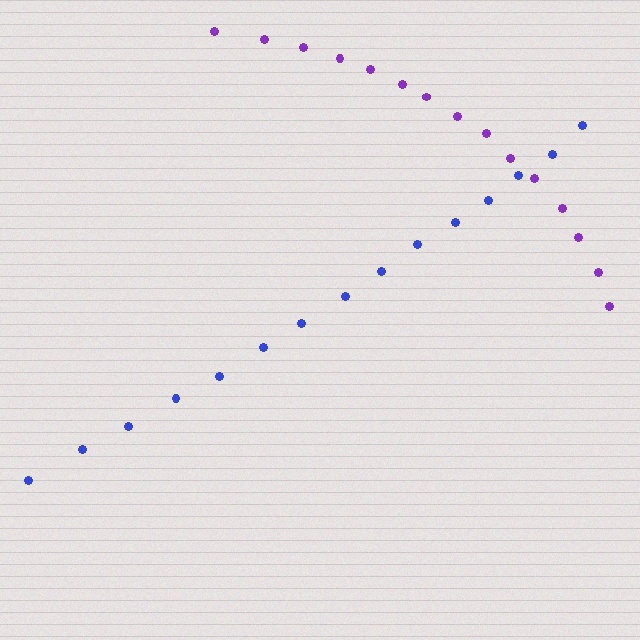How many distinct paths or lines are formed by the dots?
There are 2 distinct paths.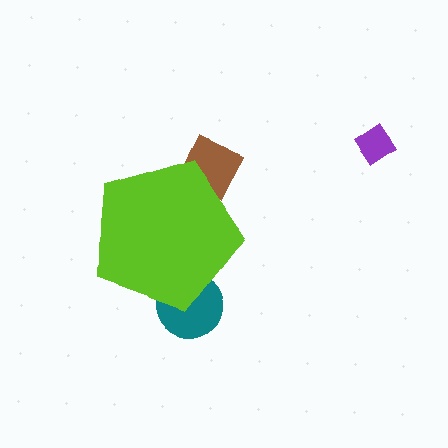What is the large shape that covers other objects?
A lime pentagon.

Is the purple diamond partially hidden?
No, the purple diamond is fully visible.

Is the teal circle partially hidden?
Yes, the teal circle is partially hidden behind the lime pentagon.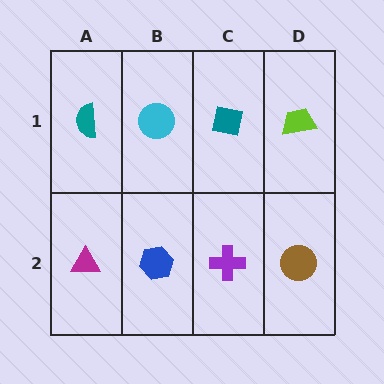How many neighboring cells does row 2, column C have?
3.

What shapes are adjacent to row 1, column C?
A purple cross (row 2, column C), a cyan circle (row 1, column B), a lime trapezoid (row 1, column D).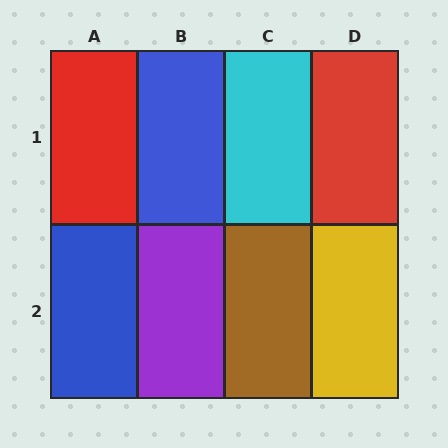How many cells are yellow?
1 cell is yellow.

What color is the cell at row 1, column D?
Red.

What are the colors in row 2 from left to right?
Blue, purple, brown, yellow.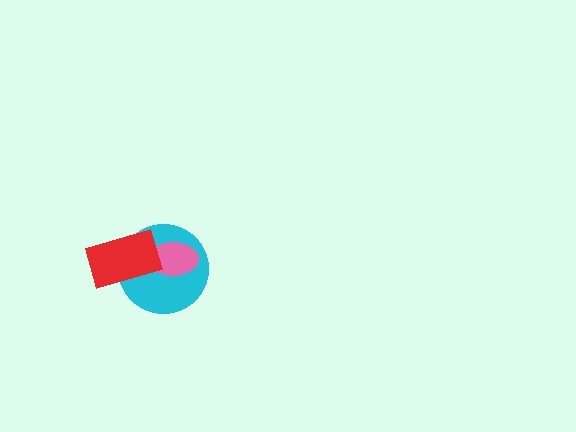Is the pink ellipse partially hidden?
Yes, it is partially covered by another shape.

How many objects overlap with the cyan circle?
2 objects overlap with the cyan circle.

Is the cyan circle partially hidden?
Yes, it is partially covered by another shape.